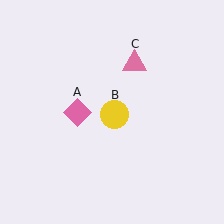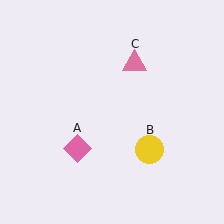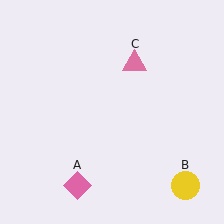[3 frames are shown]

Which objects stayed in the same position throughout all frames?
Pink triangle (object C) remained stationary.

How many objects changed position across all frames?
2 objects changed position: pink diamond (object A), yellow circle (object B).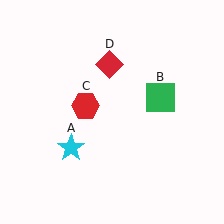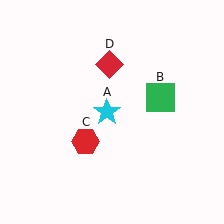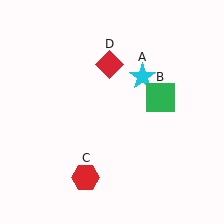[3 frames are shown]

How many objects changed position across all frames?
2 objects changed position: cyan star (object A), red hexagon (object C).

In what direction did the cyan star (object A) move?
The cyan star (object A) moved up and to the right.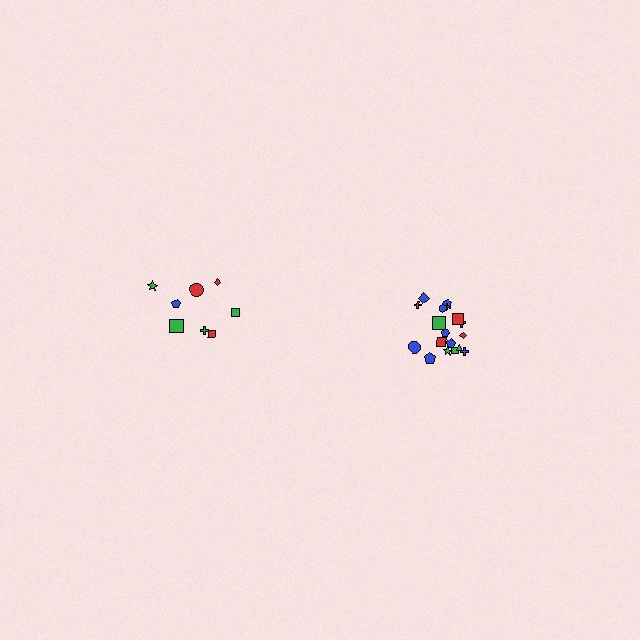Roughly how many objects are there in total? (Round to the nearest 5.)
Roughly 25 objects in total.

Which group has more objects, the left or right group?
The right group.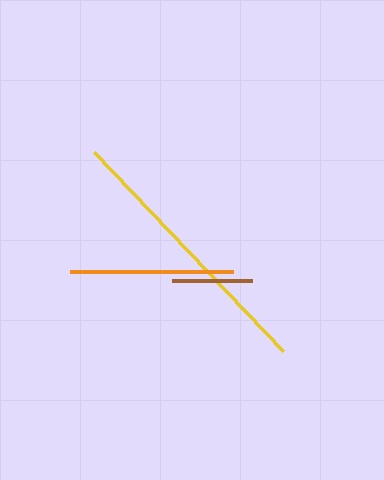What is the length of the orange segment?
The orange segment is approximately 163 pixels long.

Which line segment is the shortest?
The brown line is the shortest at approximately 80 pixels.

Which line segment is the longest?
The yellow line is the longest at approximately 274 pixels.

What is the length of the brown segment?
The brown segment is approximately 80 pixels long.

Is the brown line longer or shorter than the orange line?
The orange line is longer than the brown line.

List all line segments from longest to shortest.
From longest to shortest: yellow, orange, brown.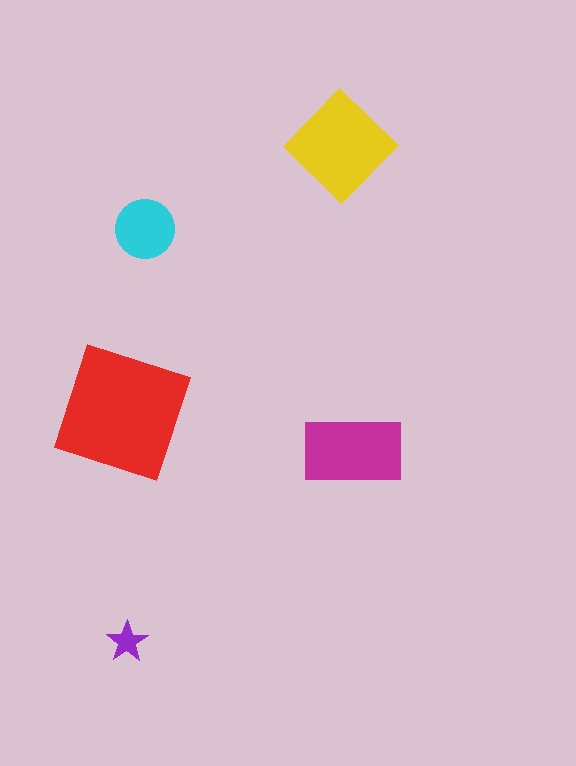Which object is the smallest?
The purple star.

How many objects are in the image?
There are 5 objects in the image.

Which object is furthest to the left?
The red square is leftmost.